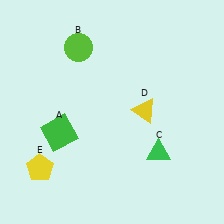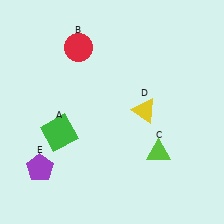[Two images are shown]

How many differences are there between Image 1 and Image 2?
There are 3 differences between the two images.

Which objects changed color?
B changed from lime to red. C changed from green to lime. E changed from yellow to purple.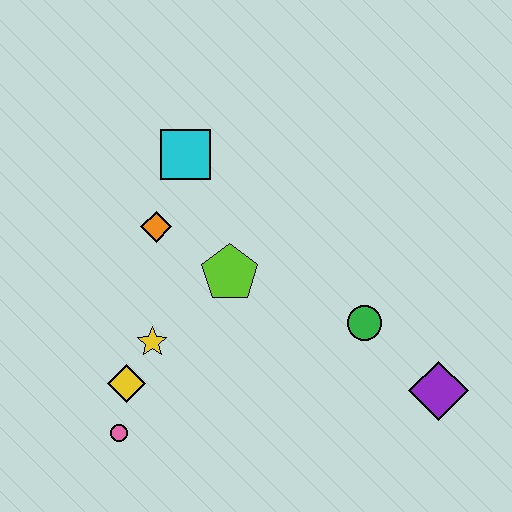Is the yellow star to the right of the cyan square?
No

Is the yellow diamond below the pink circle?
No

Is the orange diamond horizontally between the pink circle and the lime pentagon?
Yes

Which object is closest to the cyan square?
The orange diamond is closest to the cyan square.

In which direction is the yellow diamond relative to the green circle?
The yellow diamond is to the left of the green circle.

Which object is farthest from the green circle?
The pink circle is farthest from the green circle.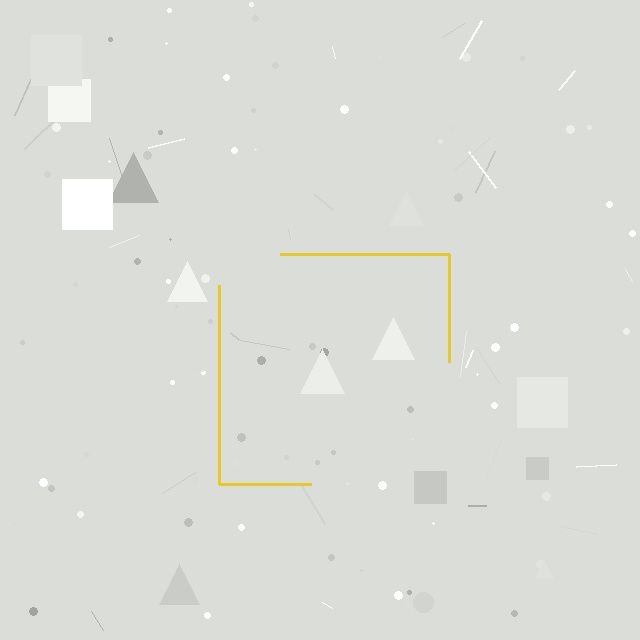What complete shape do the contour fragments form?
The contour fragments form a square.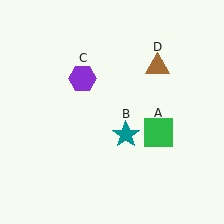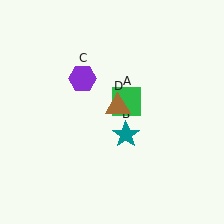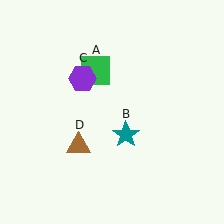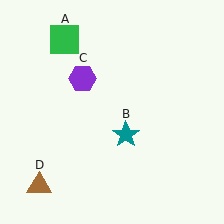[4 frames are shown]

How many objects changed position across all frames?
2 objects changed position: green square (object A), brown triangle (object D).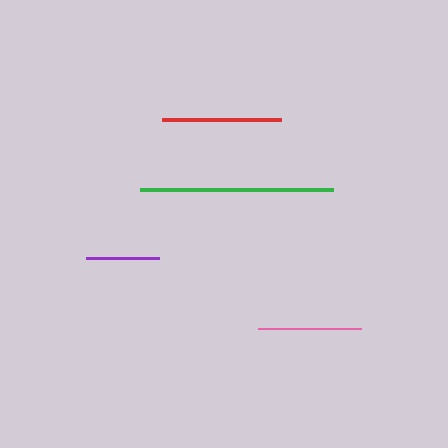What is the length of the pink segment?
The pink segment is approximately 103 pixels long.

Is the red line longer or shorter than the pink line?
The red line is longer than the pink line.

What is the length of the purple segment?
The purple segment is approximately 72 pixels long.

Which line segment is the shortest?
The purple line is the shortest at approximately 72 pixels.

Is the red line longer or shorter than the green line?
The green line is longer than the red line.